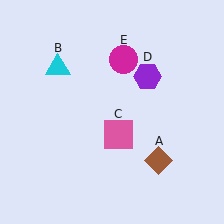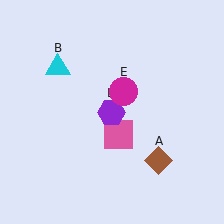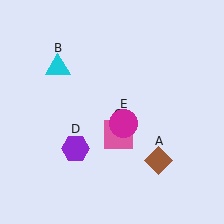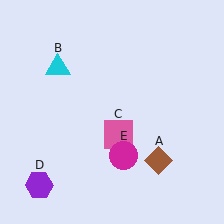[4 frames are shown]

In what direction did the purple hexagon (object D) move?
The purple hexagon (object D) moved down and to the left.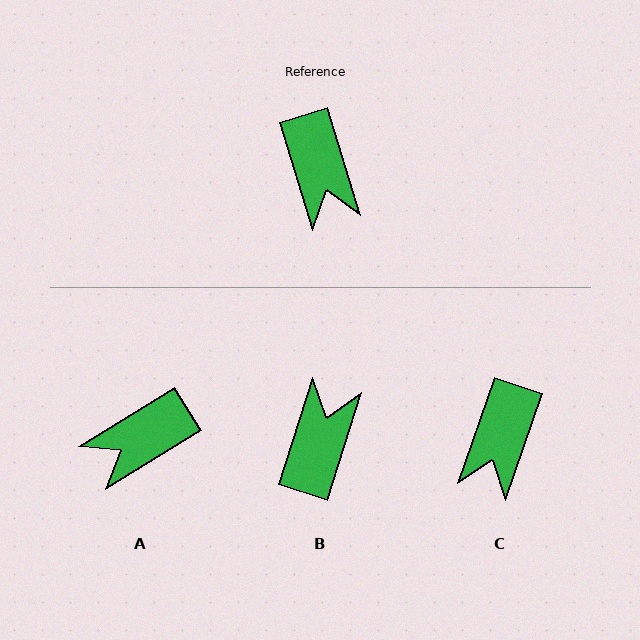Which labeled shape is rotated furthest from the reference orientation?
B, about 145 degrees away.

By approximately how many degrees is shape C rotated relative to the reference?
Approximately 36 degrees clockwise.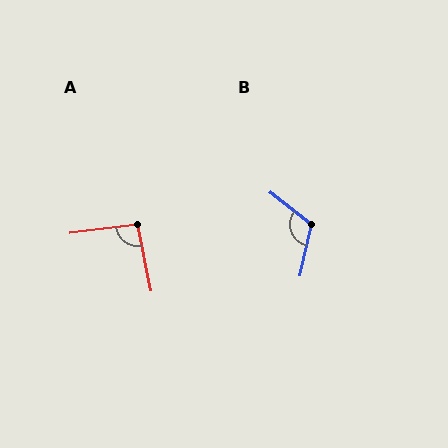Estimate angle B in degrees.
Approximately 115 degrees.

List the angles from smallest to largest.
A (94°), B (115°).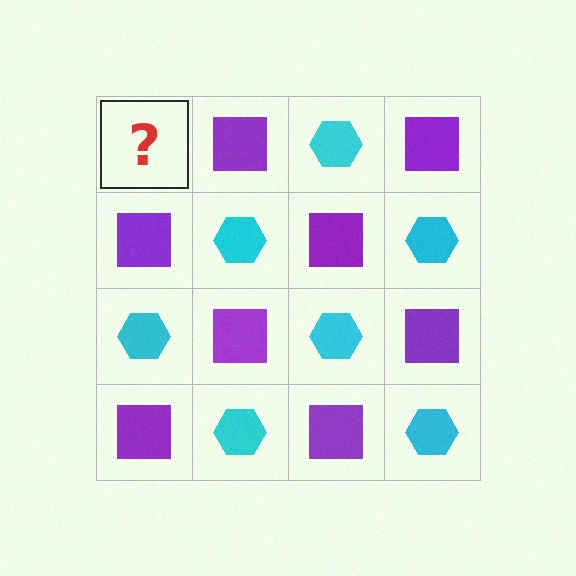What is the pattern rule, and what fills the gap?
The rule is that it alternates cyan hexagon and purple square in a checkerboard pattern. The gap should be filled with a cyan hexagon.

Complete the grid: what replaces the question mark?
The question mark should be replaced with a cyan hexagon.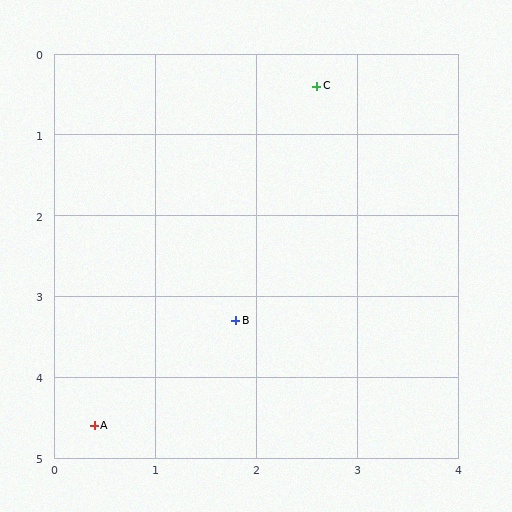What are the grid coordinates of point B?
Point B is at approximately (1.8, 3.3).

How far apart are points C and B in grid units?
Points C and B are about 3.0 grid units apart.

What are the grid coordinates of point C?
Point C is at approximately (2.6, 0.4).